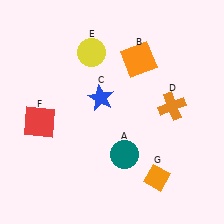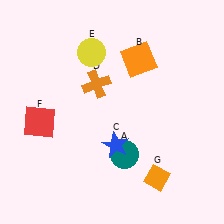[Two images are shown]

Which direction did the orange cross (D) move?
The orange cross (D) moved left.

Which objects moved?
The objects that moved are: the blue star (C), the orange cross (D).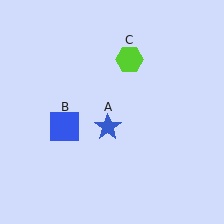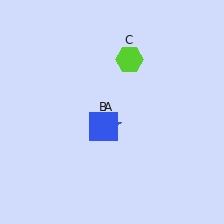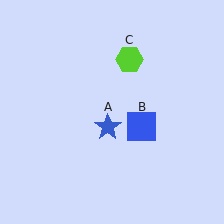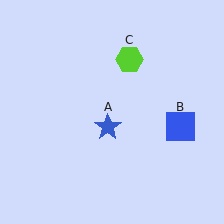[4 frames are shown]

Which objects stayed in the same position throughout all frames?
Blue star (object A) and lime hexagon (object C) remained stationary.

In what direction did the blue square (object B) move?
The blue square (object B) moved right.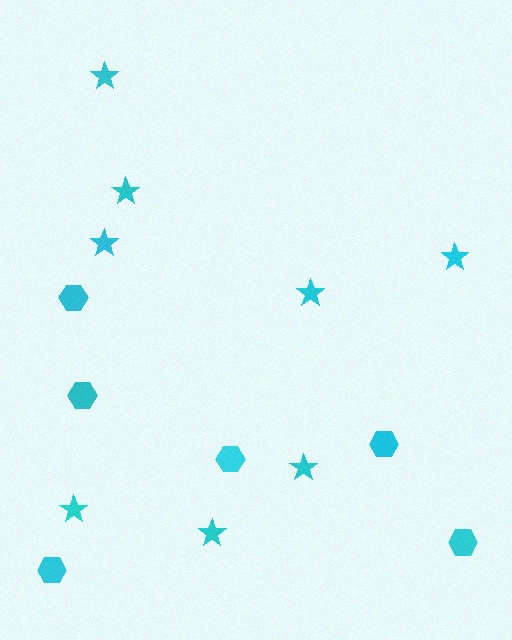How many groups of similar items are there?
There are 2 groups: one group of hexagons (6) and one group of stars (8).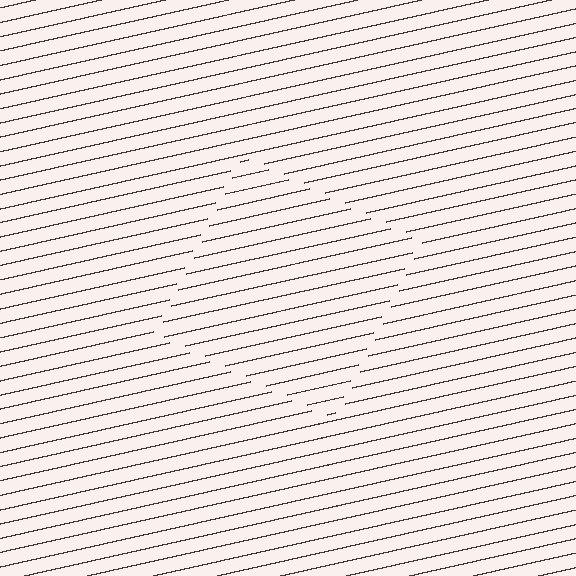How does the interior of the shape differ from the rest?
The interior of the shape contains the same grating, shifted by half a period — the contour is defined by the phase discontinuity where line-ends from the inner and outer gratings abut.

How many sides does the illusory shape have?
4 sides — the line-ends trace a square.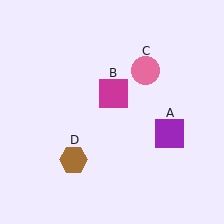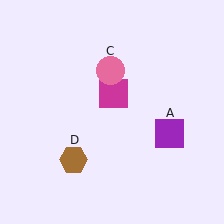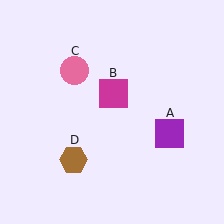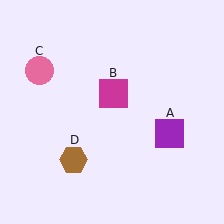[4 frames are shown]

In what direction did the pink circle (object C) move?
The pink circle (object C) moved left.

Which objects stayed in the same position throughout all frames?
Purple square (object A) and magenta square (object B) and brown hexagon (object D) remained stationary.